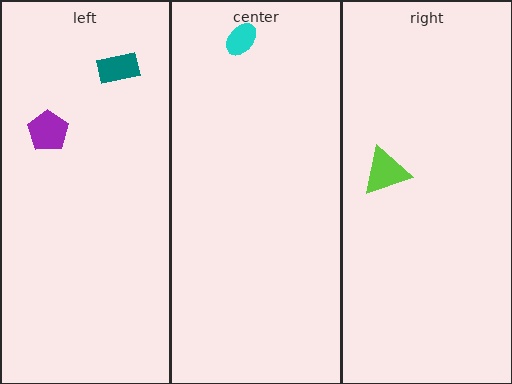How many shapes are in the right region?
1.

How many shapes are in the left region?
2.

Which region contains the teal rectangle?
The left region.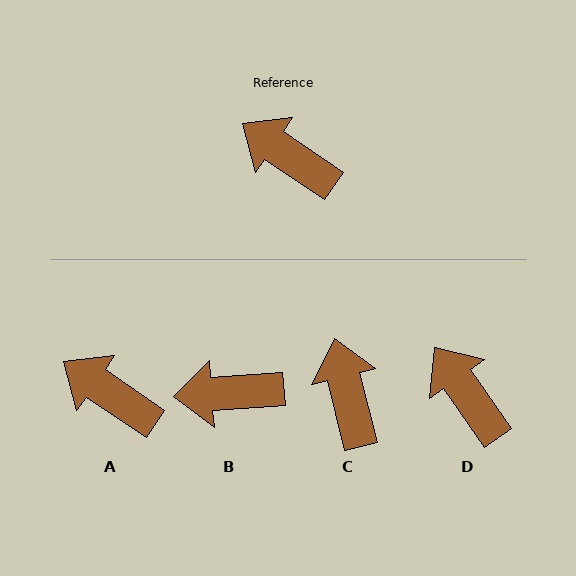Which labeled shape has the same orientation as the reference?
A.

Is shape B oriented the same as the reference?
No, it is off by about 38 degrees.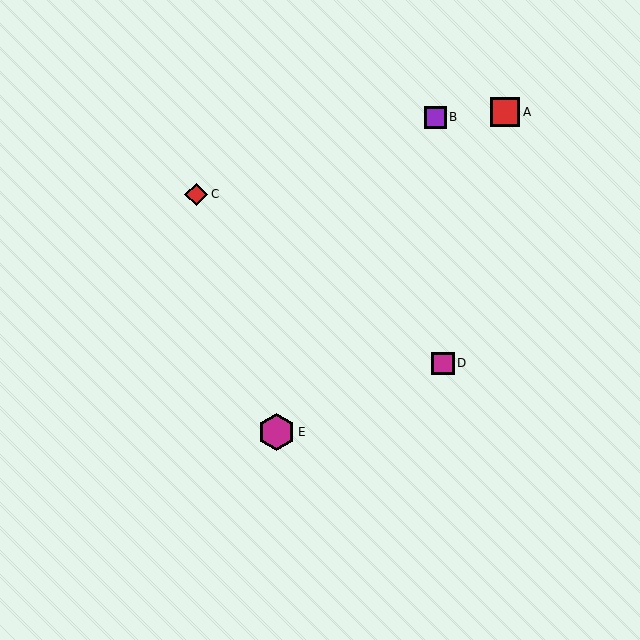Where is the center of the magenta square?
The center of the magenta square is at (443, 363).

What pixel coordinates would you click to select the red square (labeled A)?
Click at (505, 112) to select the red square A.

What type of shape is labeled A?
Shape A is a red square.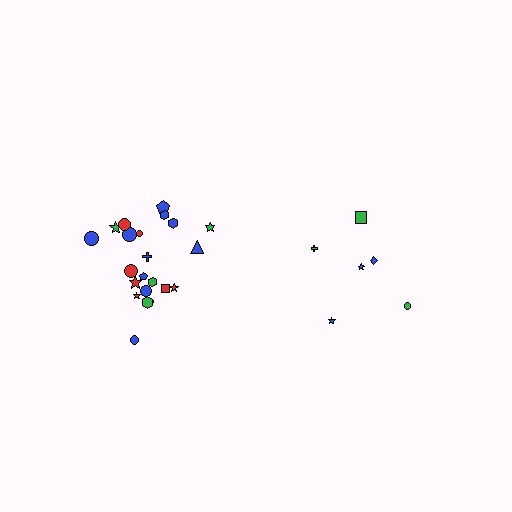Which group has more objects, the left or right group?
The left group.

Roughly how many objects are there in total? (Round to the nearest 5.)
Roughly 30 objects in total.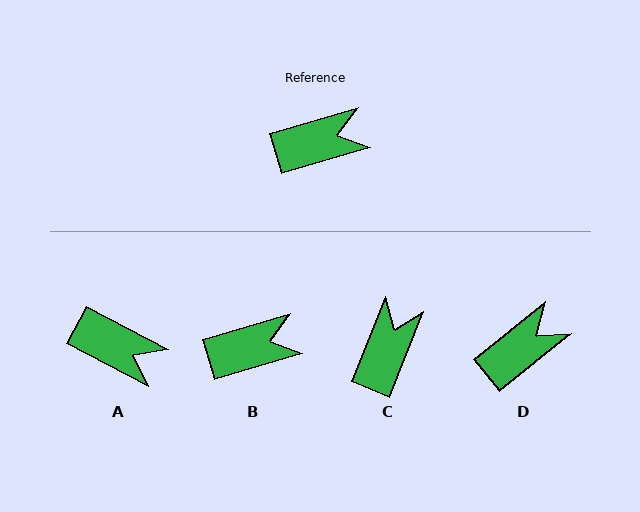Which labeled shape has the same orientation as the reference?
B.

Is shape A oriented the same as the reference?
No, it is off by about 44 degrees.